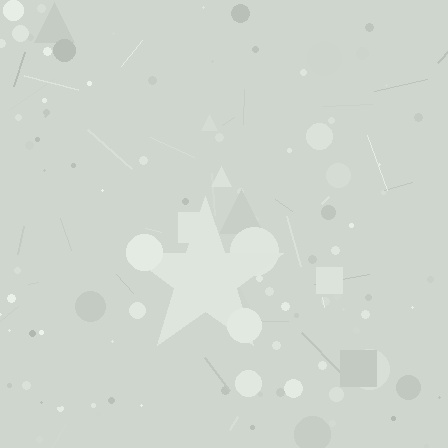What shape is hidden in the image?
A star is hidden in the image.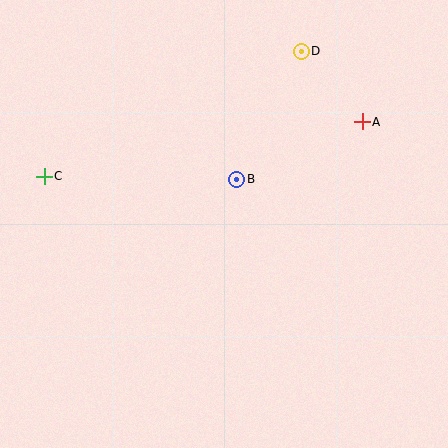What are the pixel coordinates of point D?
Point D is at (301, 51).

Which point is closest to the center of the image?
Point B at (237, 179) is closest to the center.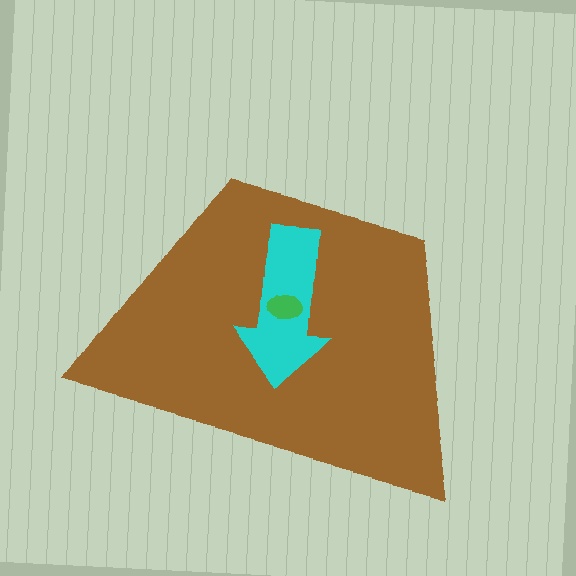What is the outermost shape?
The brown trapezoid.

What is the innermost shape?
The green ellipse.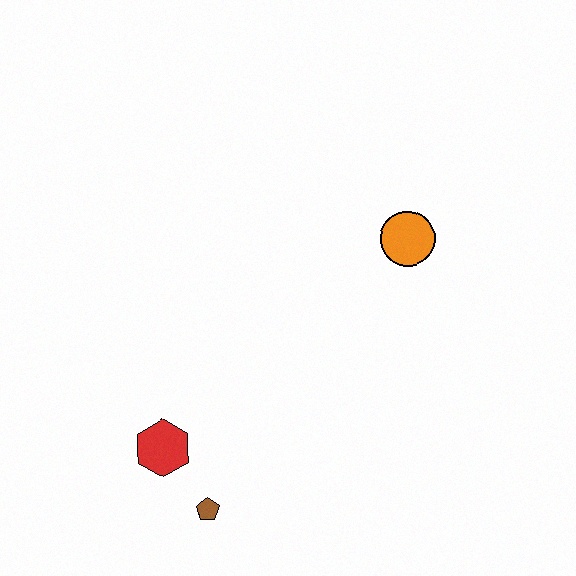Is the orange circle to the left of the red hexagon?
No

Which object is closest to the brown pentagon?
The red hexagon is closest to the brown pentagon.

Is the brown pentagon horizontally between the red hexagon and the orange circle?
Yes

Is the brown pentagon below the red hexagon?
Yes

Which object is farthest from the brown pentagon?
The orange circle is farthest from the brown pentagon.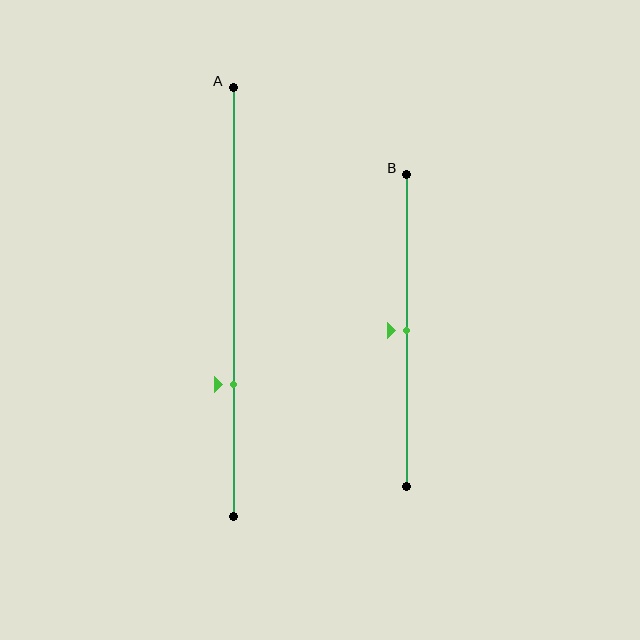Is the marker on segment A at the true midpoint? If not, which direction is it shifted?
No, the marker on segment A is shifted downward by about 19% of the segment length.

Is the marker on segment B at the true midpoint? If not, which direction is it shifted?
Yes, the marker on segment B is at the true midpoint.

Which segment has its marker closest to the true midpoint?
Segment B has its marker closest to the true midpoint.